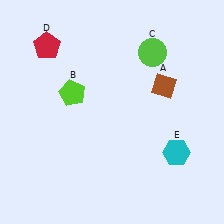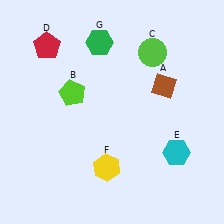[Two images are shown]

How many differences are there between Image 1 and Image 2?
There are 2 differences between the two images.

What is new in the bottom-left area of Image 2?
A yellow hexagon (F) was added in the bottom-left area of Image 2.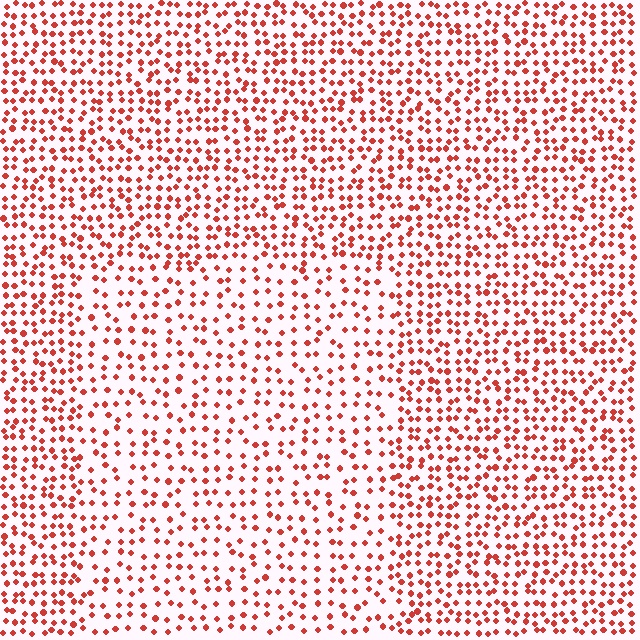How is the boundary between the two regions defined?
The boundary is defined by a change in element density (approximately 1.7x ratio). All elements are the same color, size, and shape.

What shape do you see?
I see a rectangle.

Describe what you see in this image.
The image contains small red elements arranged at two different densities. A rectangle-shaped region is visible where the elements are less densely packed than the surrounding area.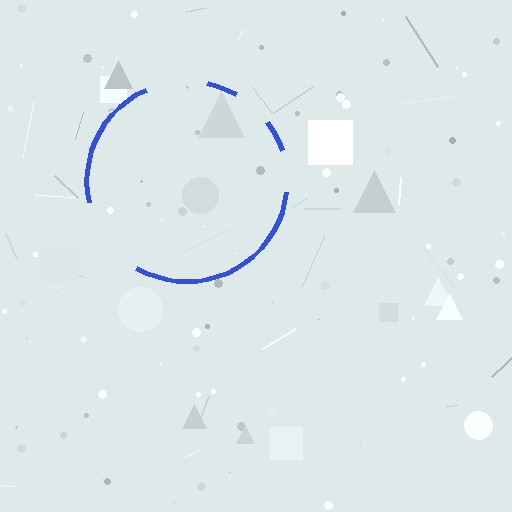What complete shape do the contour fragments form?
The contour fragments form a circle.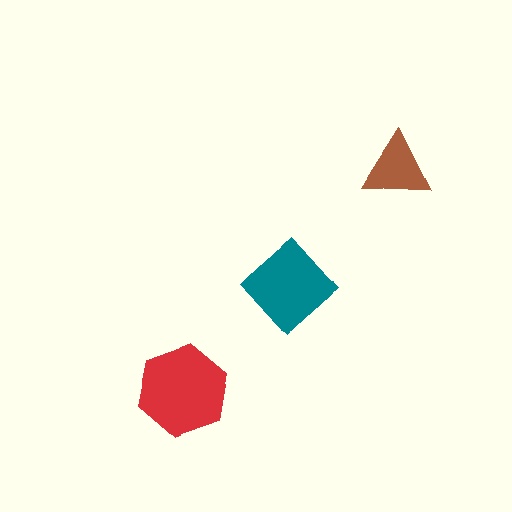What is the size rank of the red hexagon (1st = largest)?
1st.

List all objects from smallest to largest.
The brown triangle, the teal diamond, the red hexagon.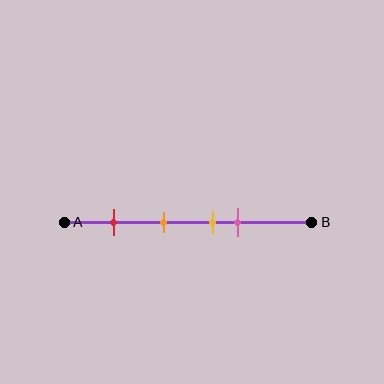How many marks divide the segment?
There are 4 marks dividing the segment.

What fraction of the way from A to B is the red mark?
The red mark is approximately 20% (0.2) of the way from A to B.